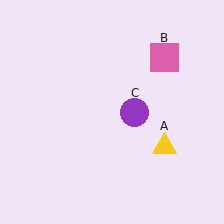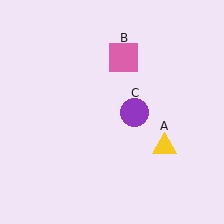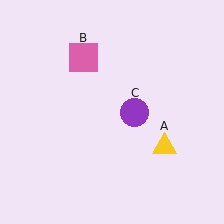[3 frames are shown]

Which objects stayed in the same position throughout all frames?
Yellow triangle (object A) and purple circle (object C) remained stationary.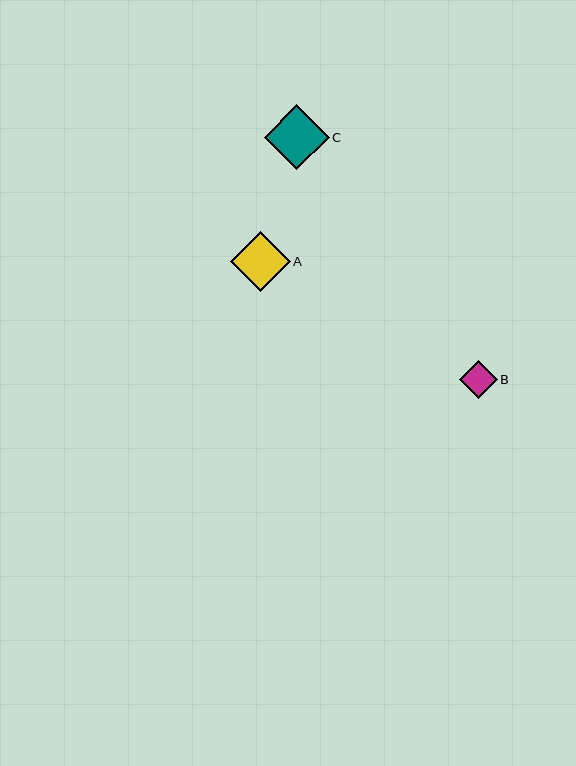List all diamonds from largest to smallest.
From largest to smallest: C, A, B.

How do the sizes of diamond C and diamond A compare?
Diamond C and diamond A are approximately the same size.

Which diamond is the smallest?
Diamond B is the smallest with a size of approximately 38 pixels.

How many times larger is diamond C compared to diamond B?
Diamond C is approximately 1.7 times the size of diamond B.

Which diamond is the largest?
Diamond C is the largest with a size of approximately 65 pixels.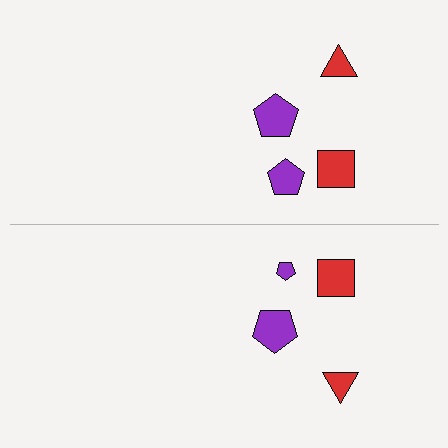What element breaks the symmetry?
The purple pentagon on the bottom side has a different size than its mirror counterpart.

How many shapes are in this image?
There are 8 shapes in this image.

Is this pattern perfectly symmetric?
No, the pattern is not perfectly symmetric. The purple pentagon on the bottom side has a different size than its mirror counterpart.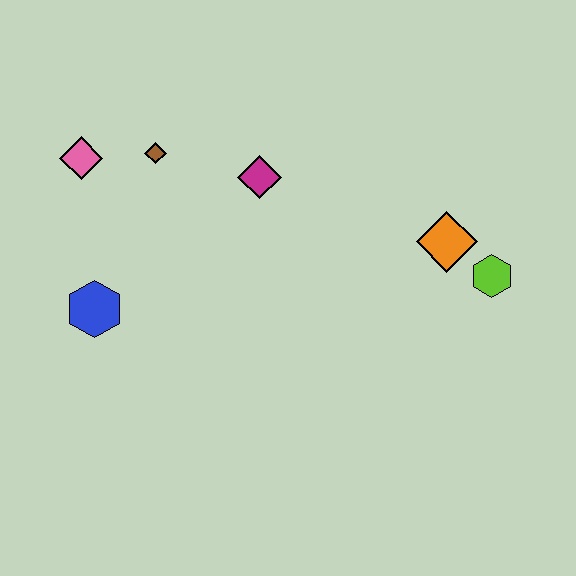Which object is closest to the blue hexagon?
The pink diamond is closest to the blue hexagon.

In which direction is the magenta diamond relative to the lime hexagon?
The magenta diamond is to the left of the lime hexagon.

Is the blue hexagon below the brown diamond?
Yes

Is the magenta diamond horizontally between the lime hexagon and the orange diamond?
No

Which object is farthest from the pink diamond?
The lime hexagon is farthest from the pink diamond.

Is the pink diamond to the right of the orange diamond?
No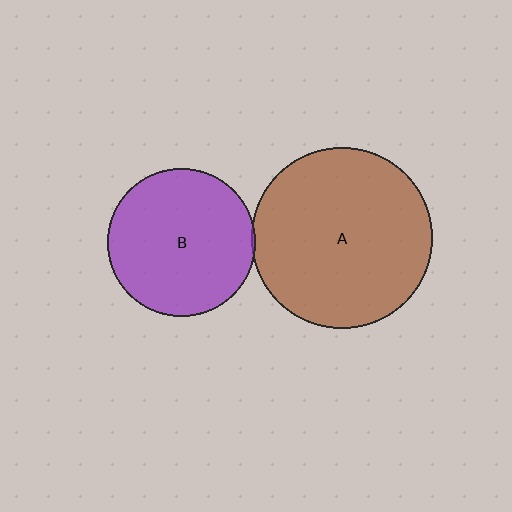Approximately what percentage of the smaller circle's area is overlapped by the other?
Approximately 5%.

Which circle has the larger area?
Circle A (brown).